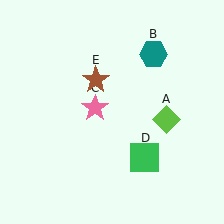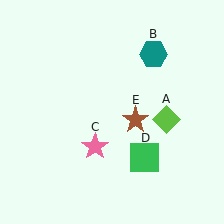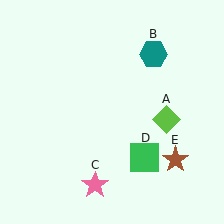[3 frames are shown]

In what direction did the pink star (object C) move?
The pink star (object C) moved down.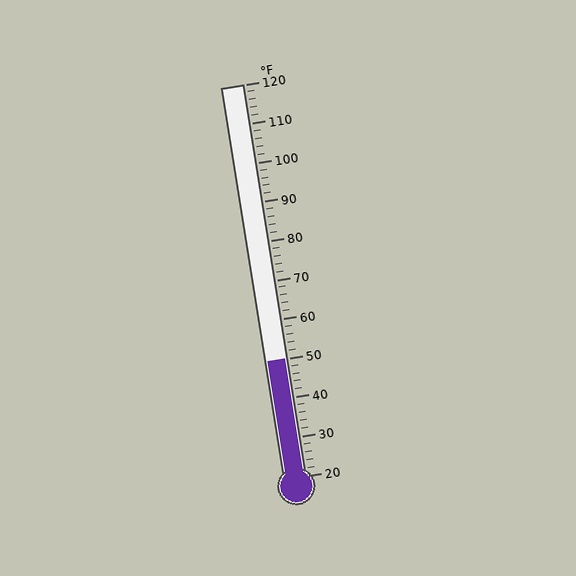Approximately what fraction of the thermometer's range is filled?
The thermometer is filled to approximately 30% of its range.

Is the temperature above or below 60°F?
The temperature is below 60°F.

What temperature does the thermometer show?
The thermometer shows approximately 50°F.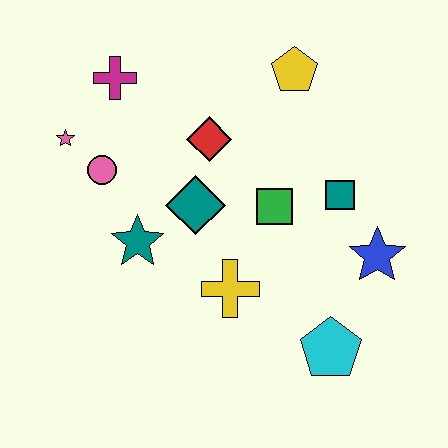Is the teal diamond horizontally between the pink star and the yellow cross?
Yes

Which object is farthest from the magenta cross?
The cyan pentagon is farthest from the magenta cross.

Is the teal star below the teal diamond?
Yes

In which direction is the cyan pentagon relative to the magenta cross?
The cyan pentagon is below the magenta cross.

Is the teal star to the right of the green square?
No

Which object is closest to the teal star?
The teal diamond is closest to the teal star.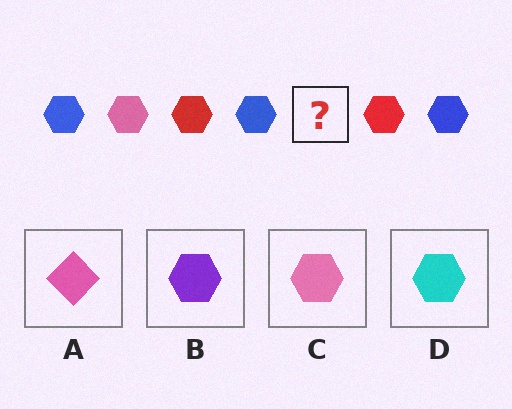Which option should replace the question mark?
Option C.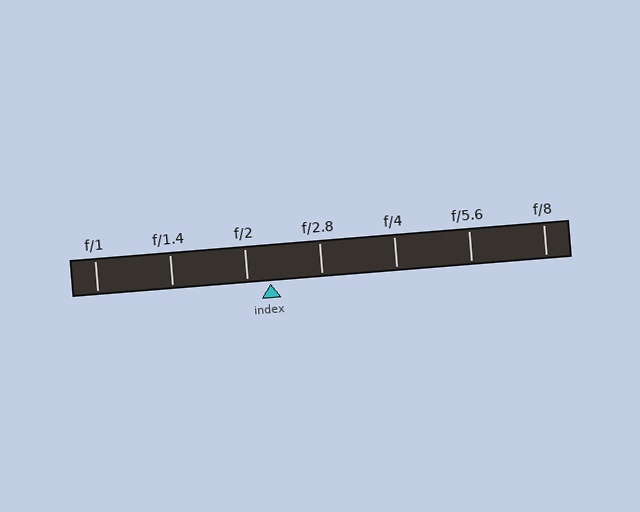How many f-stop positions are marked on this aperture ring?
There are 7 f-stop positions marked.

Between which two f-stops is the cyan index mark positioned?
The index mark is between f/2 and f/2.8.